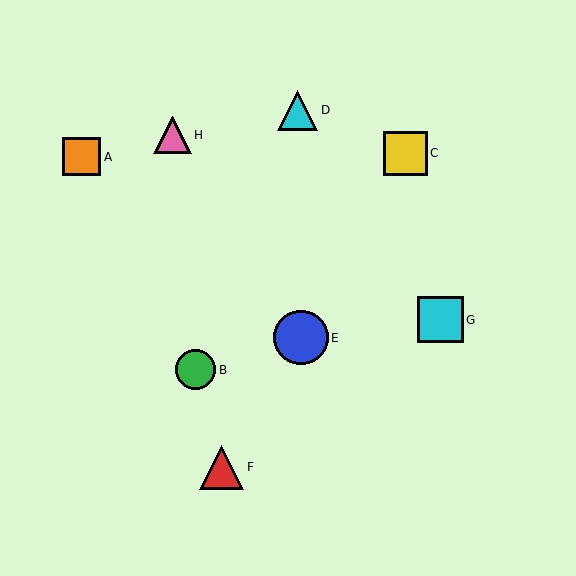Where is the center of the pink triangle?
The center of the pink triangle is at (173, 135).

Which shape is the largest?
The blue circle (labeled E) is the largest.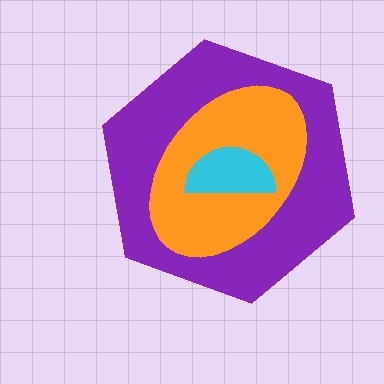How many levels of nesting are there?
3.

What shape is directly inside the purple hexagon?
The orange ellipse.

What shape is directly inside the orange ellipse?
The cyan semicircle.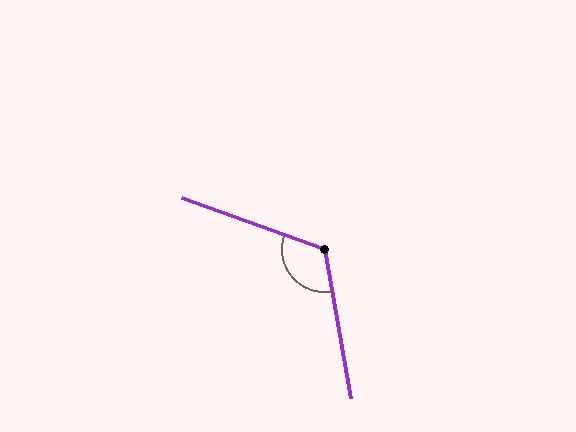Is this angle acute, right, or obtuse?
It is obtuse.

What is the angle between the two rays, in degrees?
Approximately 120 degrees.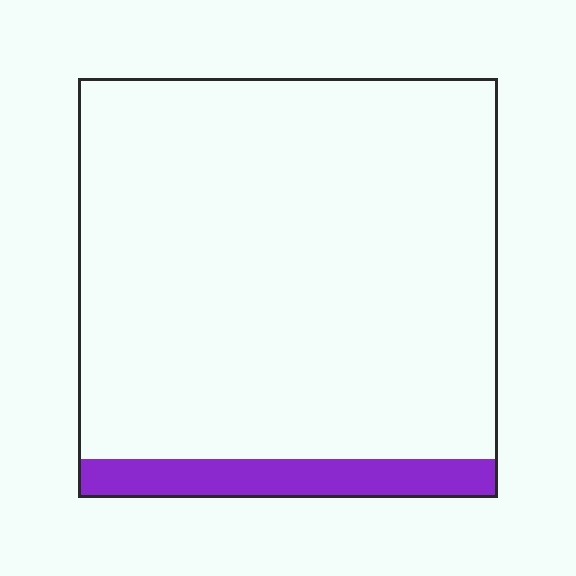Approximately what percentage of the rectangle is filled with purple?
Approximately 10%.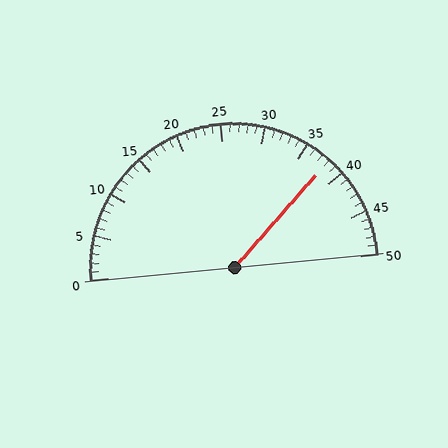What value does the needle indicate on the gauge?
The needle indicates approximately 38.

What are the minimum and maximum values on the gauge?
The gauge ranges from 0 to 50.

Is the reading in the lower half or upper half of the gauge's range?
The reading is in the upper half of the range (0 to 50).